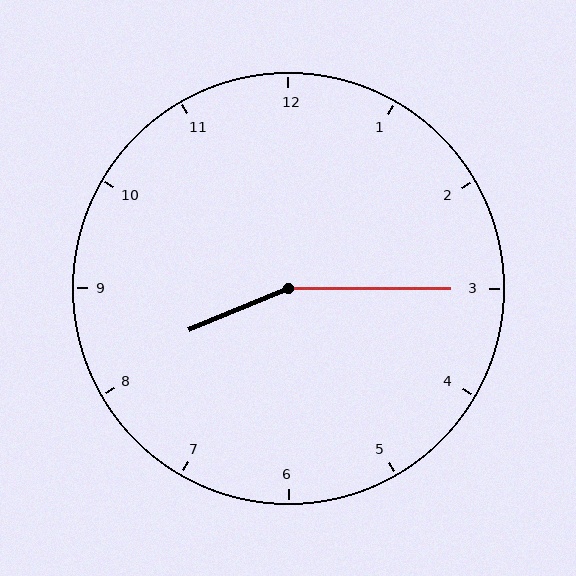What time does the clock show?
8:15.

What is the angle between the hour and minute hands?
Approximately 158 degrees.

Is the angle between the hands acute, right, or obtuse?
It is obtuse.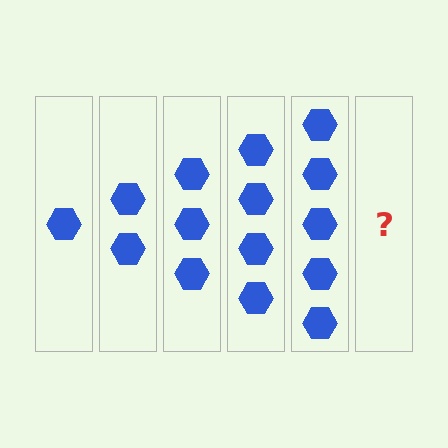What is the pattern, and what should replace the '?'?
The pattern is that each step adds one more hexagon. The '?' should be 6 hexagons.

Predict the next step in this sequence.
The next step is 6 hexagons.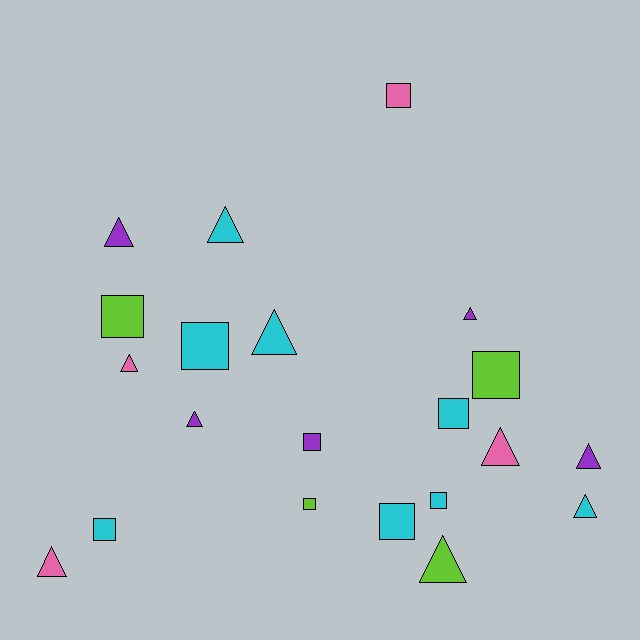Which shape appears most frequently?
Triangle, with 11 objects.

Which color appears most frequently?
Cyan, with 8 objects.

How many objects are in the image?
There are 21 objects.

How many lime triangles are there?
There is 1 lime triangle.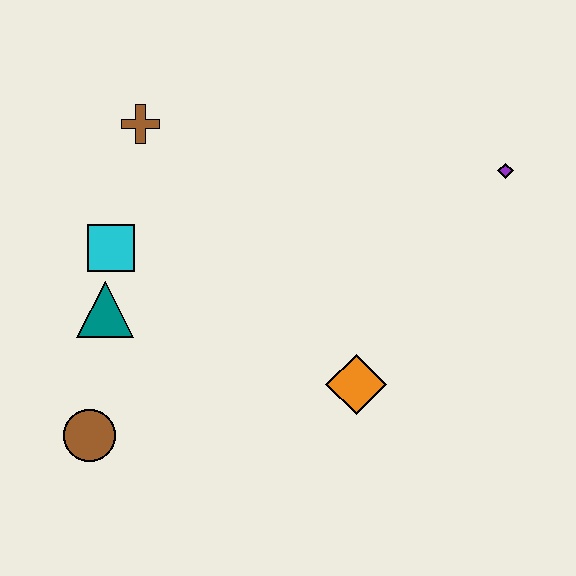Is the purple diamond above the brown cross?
No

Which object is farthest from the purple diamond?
The brown circle is farthest from the purple diamond.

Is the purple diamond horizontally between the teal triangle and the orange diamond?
No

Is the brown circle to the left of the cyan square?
Yes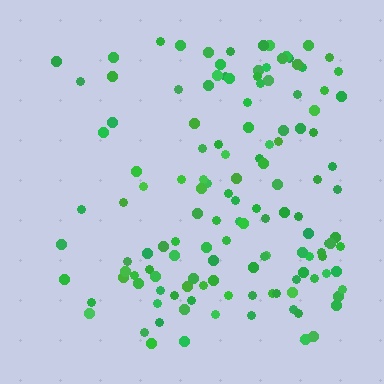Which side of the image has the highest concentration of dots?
The right.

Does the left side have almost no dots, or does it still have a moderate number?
Still a moderate number, just noticeably fewer than the right.